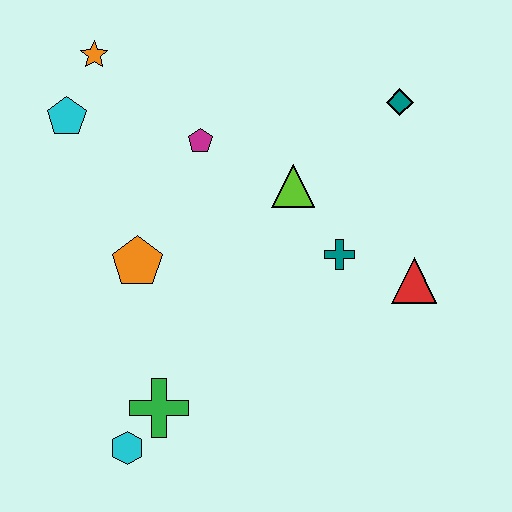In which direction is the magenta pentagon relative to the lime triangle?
The magenta pentagon is to the left of the lime triangle.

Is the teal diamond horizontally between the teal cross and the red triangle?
Yes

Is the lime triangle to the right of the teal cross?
No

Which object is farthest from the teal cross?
The orange star is farthest from the teal cross.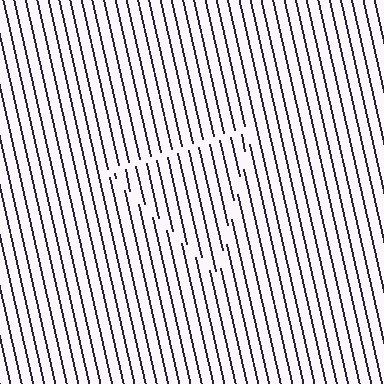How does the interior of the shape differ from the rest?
The interior of the shape contains the same grating, shifted by half a period — the contour is defined by the phase discontinuity where line-ends from the inner and outer gratings abut.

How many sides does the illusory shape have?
3 sides — the line-ends trace a triangle.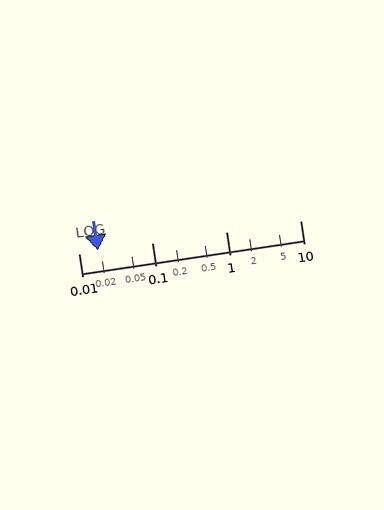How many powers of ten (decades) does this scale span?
The scale spans 3 decades, from 0.01 to 10.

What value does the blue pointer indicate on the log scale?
The pointer indicates approximately 0.018.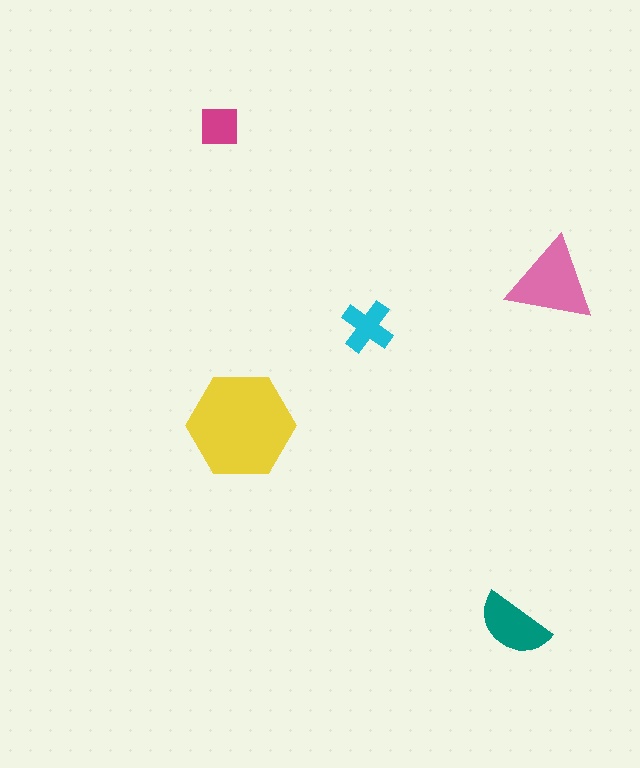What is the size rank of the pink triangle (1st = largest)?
2nd.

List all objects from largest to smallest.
The yellow hexagon, the pink triangle, the teal semicircle, the cyan cross, the magenta square.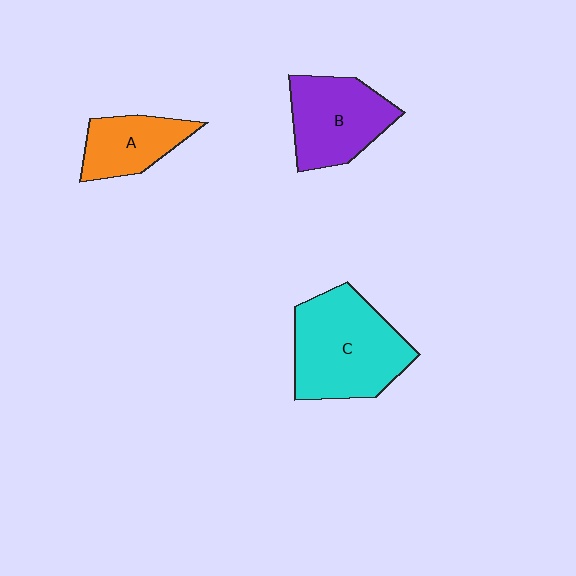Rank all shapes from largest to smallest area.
From largest to smallest: C (cyan), B (purple), A (orange).